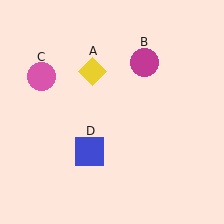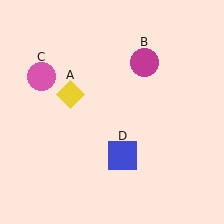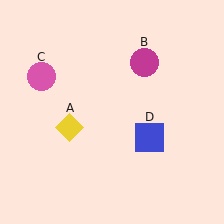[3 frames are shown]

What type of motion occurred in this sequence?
The yellow diamond (object A), blue square (object D) rotated counterclockwise around the center of the scene.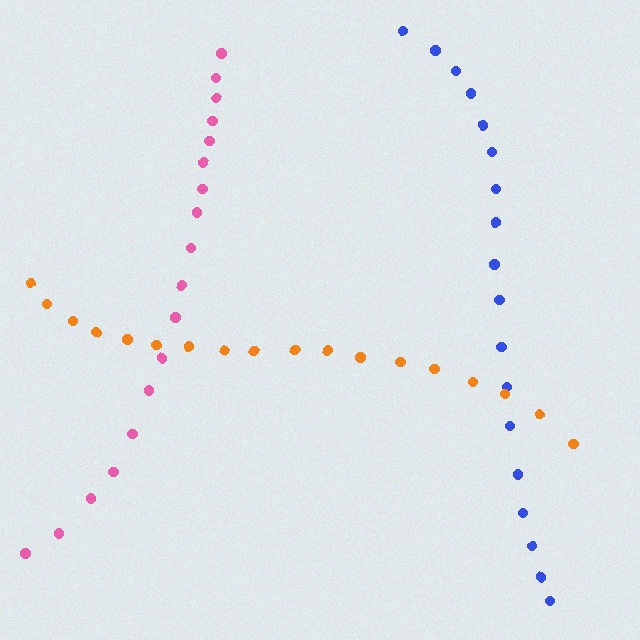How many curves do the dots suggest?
There are 3 distinct paths.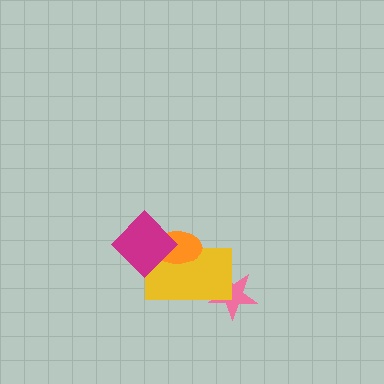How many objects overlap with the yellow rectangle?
3 objects overlap with the yellow rectangle.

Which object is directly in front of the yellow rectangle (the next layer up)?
The orange ellipse is directly in front of the yellow rectangle.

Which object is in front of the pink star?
The yellow rectangle is in front of the pink star.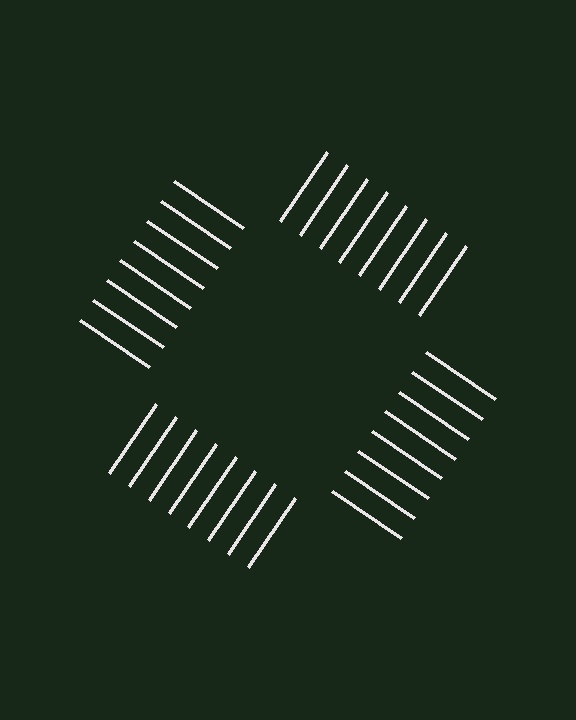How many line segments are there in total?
32 — 8 along each of the 4 edges.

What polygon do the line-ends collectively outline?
An illusory square — the line segments terminate on its edges but no continuous stroke is drawn.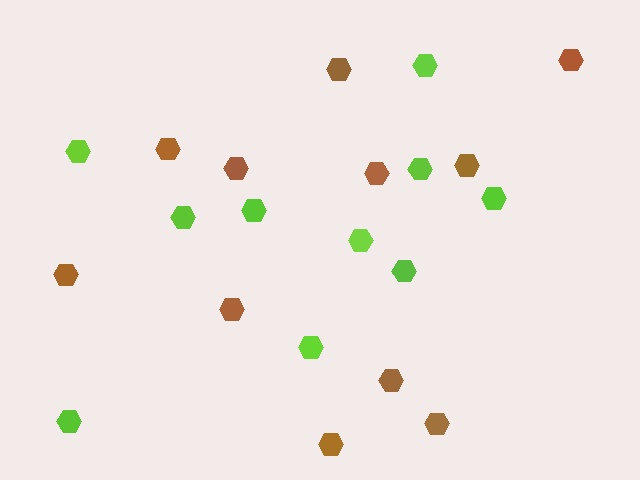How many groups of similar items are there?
There are 2 groups: one group of lime hexagons (10) and one group of brown hexagons (11).